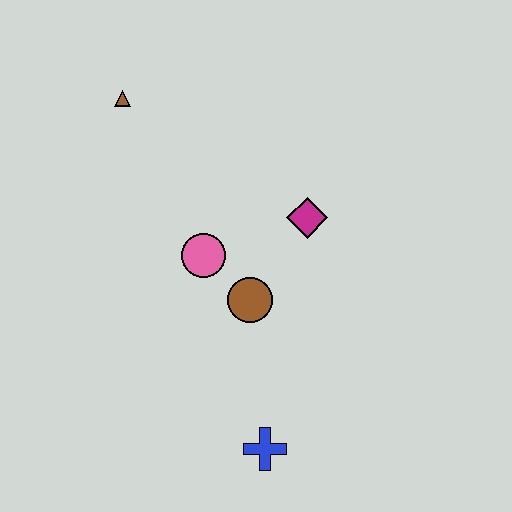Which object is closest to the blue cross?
The brown circle is closest to the blue cross.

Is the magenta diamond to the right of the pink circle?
Yes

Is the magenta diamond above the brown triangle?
No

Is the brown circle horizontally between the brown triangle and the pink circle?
No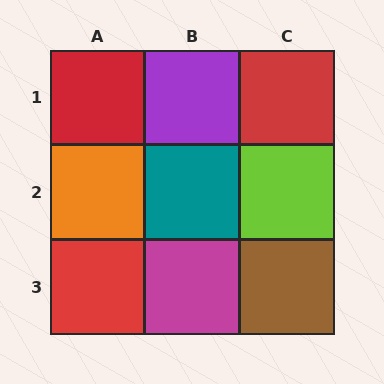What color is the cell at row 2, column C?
Lime.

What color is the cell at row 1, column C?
Red.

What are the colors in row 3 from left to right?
Red, magenta, brown.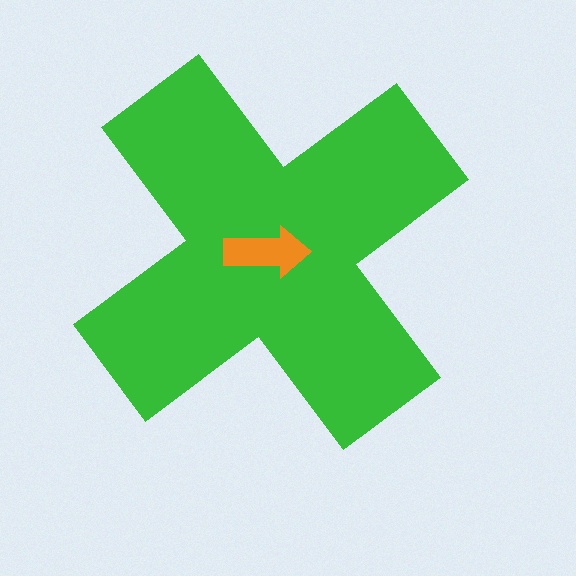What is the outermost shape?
The green cross.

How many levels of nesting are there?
2.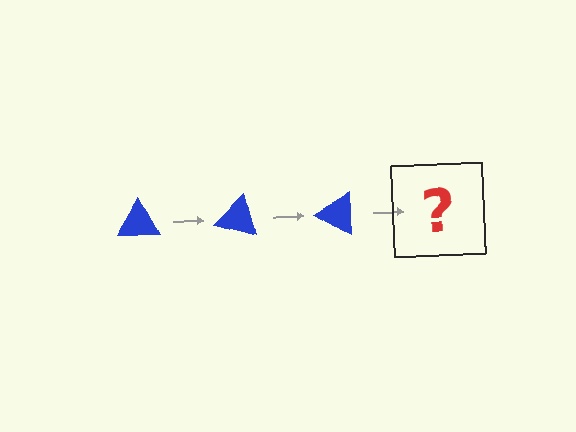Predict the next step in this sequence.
The next step is a blue triangle rotated 45 degrees.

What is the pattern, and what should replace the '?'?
The pattern is that the triangle rotates 15 degrees each step. The '?' should be a blue triangle rotated 45 degrees.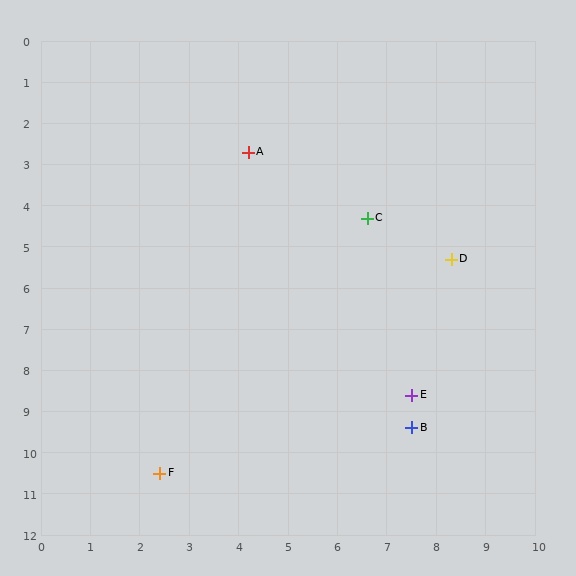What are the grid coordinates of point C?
Point C is at approximately (6.6, 4.3).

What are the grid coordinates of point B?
Point B is at approximately (7.5, 9.4).